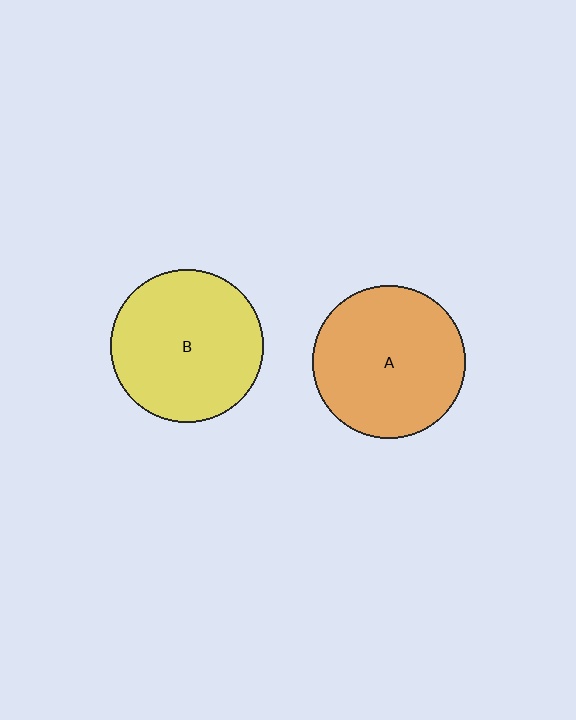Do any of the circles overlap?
No, none of the circles overlap.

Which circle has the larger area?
Circle B (yellow).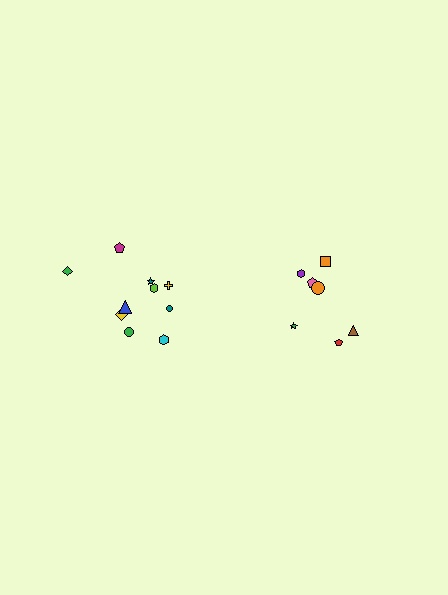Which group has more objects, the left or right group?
The left group.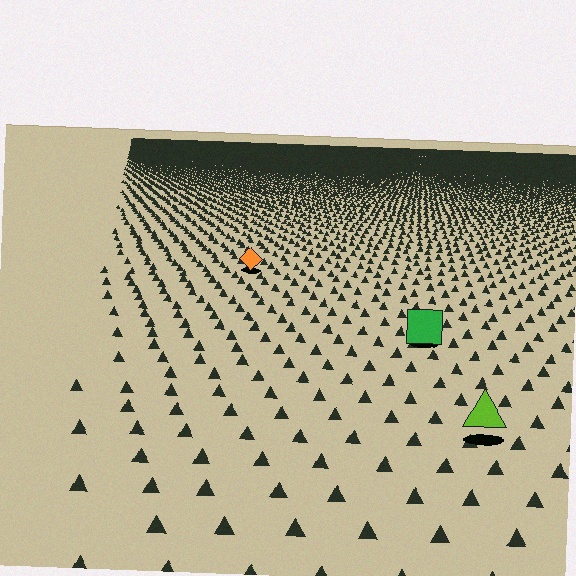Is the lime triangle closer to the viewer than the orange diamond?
Yes. The lime triangle is closer — you can tell from the texture gradient: the ground texture is coarser near it.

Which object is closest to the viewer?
The lime triangle is closest. The texture marks near it are larger and more spread out.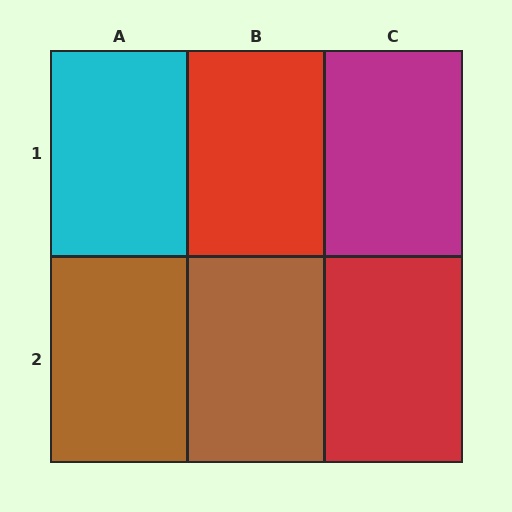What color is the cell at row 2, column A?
Brown.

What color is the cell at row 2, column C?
Red.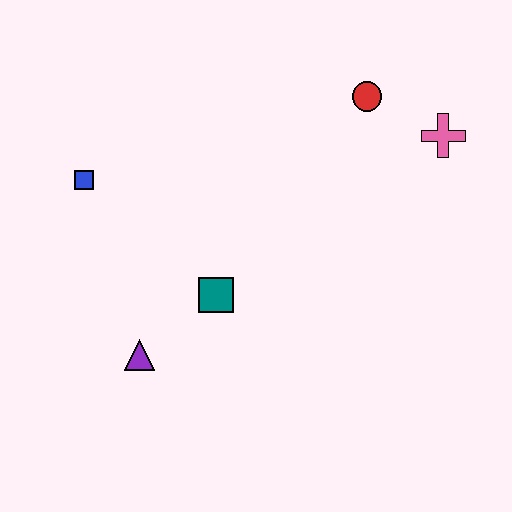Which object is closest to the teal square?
The purple triangle is closest to the teal square.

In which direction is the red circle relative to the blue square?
The red circle is to the right of the blue square.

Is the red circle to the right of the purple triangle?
Yes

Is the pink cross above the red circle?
No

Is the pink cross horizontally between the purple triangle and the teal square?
No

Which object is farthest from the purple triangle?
The pink cross is farthest from the purple triangle.